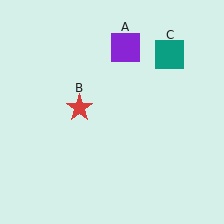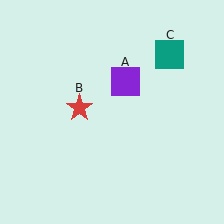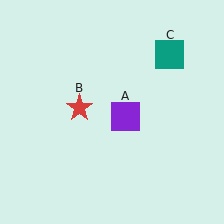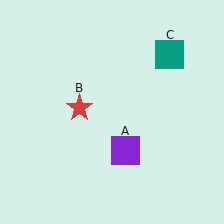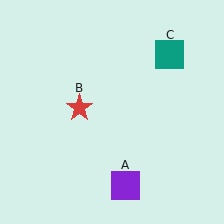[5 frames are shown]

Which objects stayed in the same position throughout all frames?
Red star (object B) and teal square (object C) remained stationary.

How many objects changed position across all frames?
1 object changed position: purple square (object A).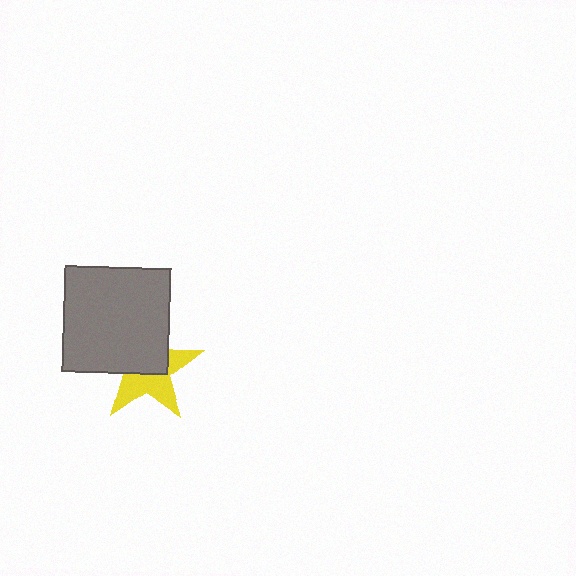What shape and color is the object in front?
The object in front is a gray square.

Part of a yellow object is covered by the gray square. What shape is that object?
It is a star.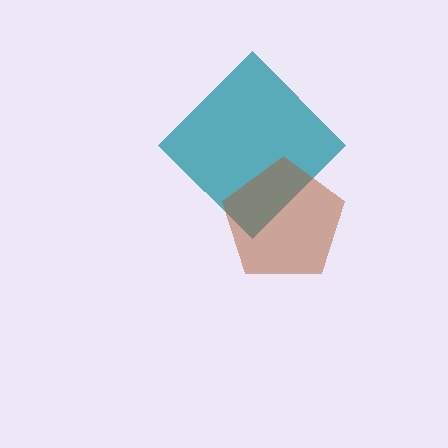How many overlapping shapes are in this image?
There are 2 overlapping shapes in the image.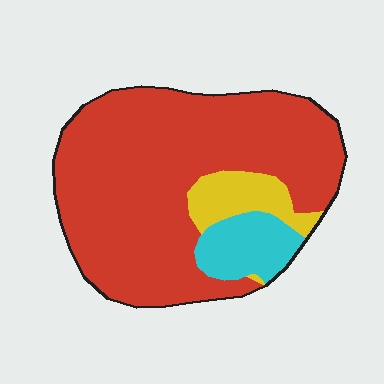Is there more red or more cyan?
Red.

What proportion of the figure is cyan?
Cyan takes up about one tenth (1/10) of the figure.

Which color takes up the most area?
Red, at roughly 80%.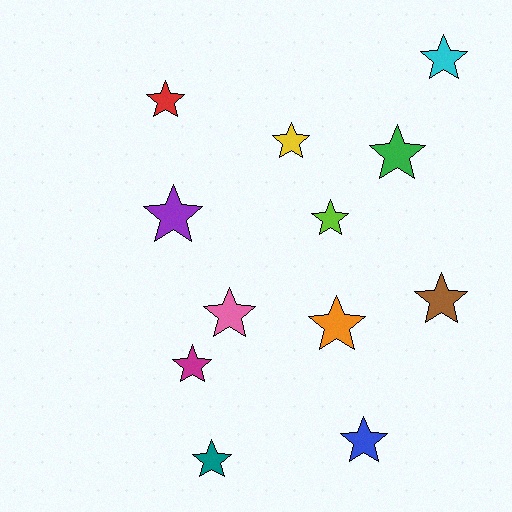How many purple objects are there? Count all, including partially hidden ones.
There is 1 purple object.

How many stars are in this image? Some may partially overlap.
There are 12 stars.